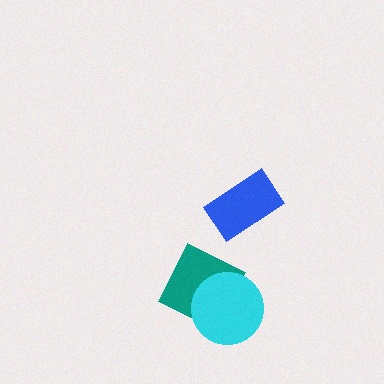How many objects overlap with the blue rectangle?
0 objects overlap with the blue rectangle.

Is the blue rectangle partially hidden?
No, no other shape covers it.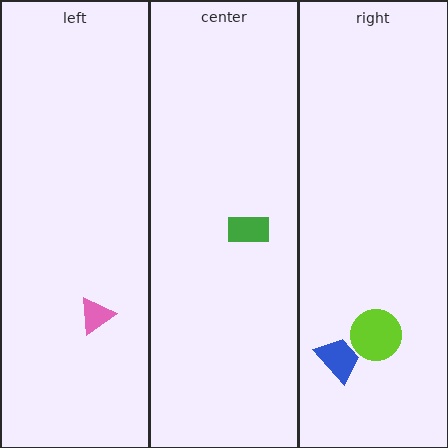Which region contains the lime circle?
The right region.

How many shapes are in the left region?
1.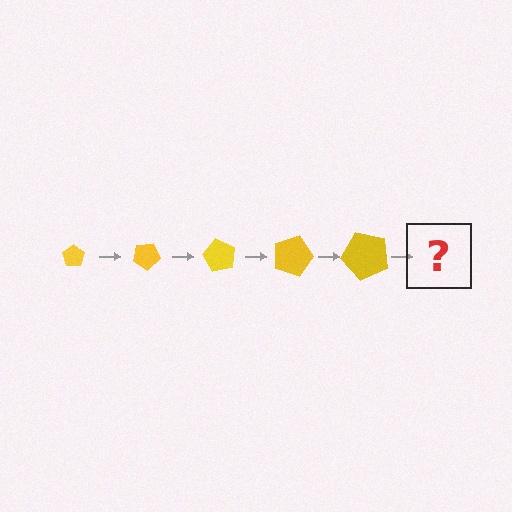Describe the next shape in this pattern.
It should be a pentagon, larger than the previous one and rotated 150 degrees from the start.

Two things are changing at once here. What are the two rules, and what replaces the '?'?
The two rules are that the pentagon grows larger each step and it rotates 30 degrees each step. The '?' should be a pentagon, larger than the previous one and rotated 150 degrees from the start.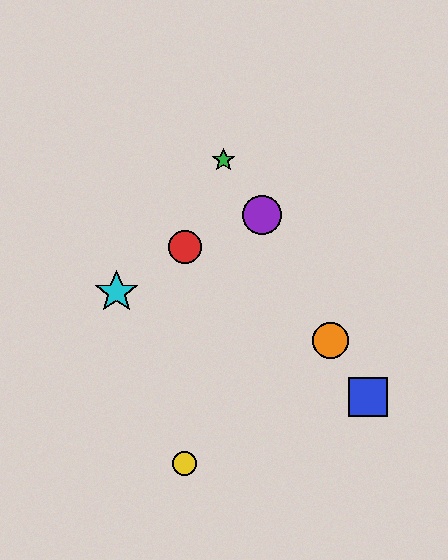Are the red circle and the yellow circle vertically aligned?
Yes, both are at x≈185.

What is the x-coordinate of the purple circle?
The purple circle is at x≈262.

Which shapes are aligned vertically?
The red circle, the yellow circle are aligned vertically.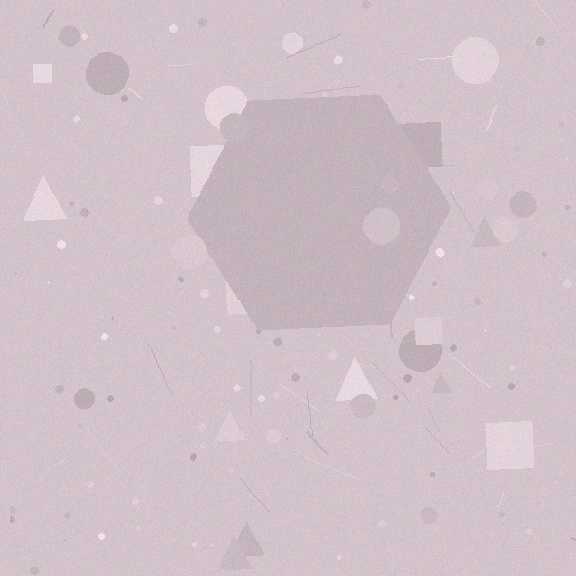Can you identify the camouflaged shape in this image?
The camouflaged shape is a hexagon.